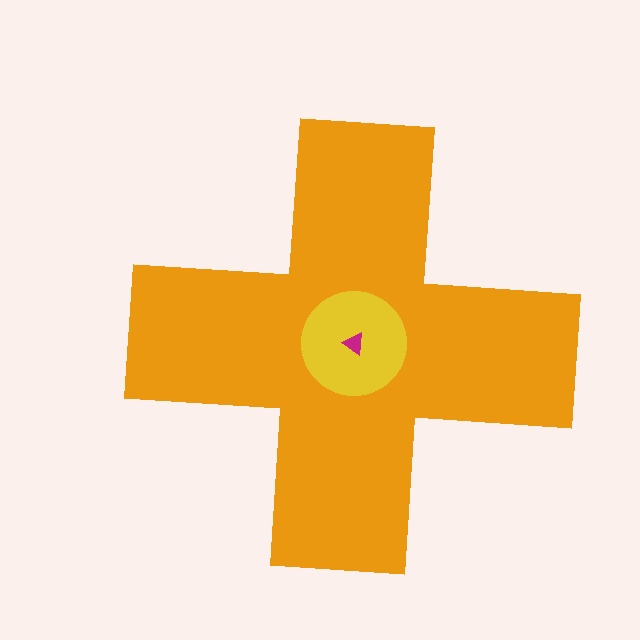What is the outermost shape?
The orange cross.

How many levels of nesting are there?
3.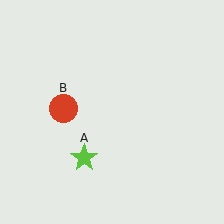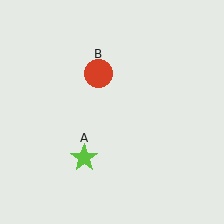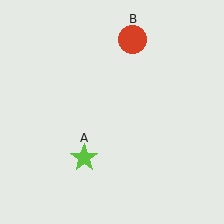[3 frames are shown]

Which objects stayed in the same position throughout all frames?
Lime star (object A) remained stationary.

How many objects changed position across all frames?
1 object changed position: red circle (object B).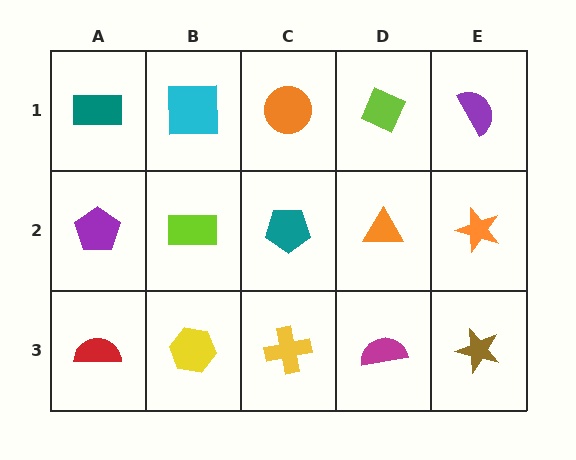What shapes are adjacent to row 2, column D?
A lime diamond (row 1, column D), a magenta semicircle (row 3, column D), a teal pentagon (row 2, column C), an orange star (row 2, column E).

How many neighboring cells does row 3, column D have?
3.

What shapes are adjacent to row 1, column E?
An orange star (row 2, column E), a lime diamond (row 1, column D).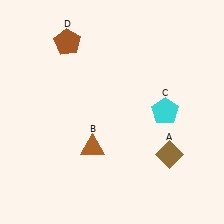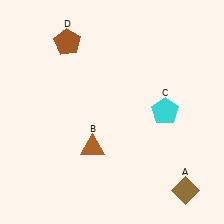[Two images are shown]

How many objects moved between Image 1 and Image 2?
1 object moved between the two images.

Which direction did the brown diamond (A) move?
The brown diamond (A) moved down.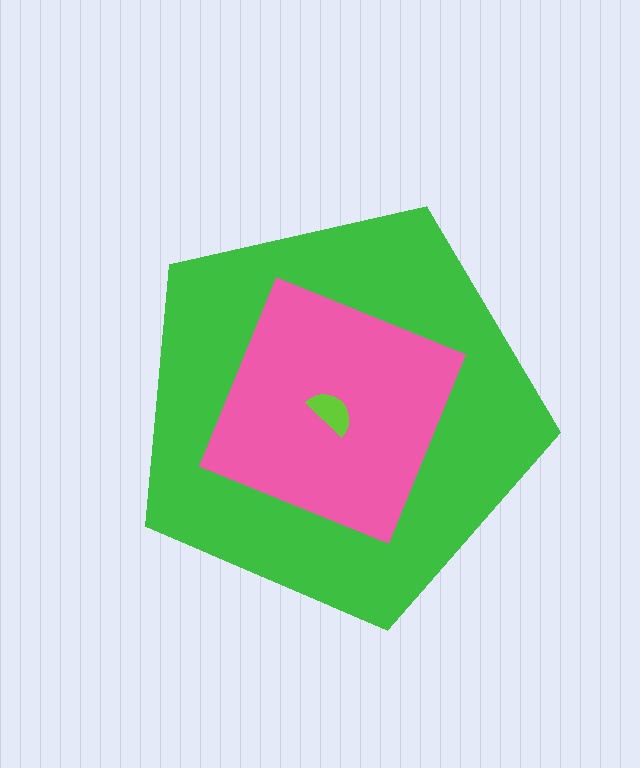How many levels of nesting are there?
3.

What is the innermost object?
The lime semicircle.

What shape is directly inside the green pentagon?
The pink square.